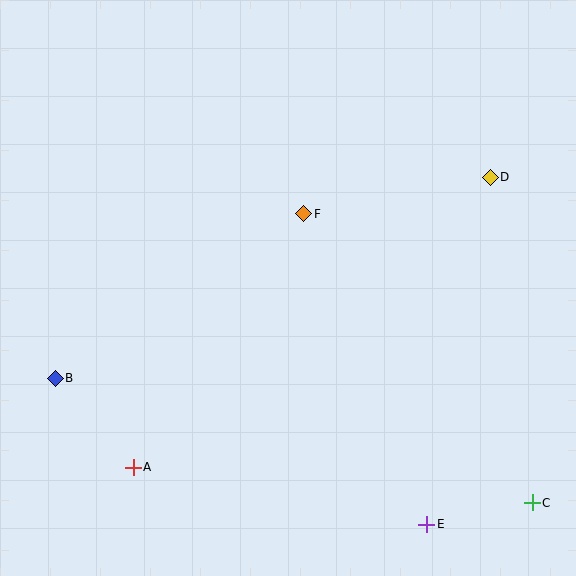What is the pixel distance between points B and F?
The distance between B and F is 298 pixels.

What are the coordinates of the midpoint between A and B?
The midpoint between A and B is at (94, 423).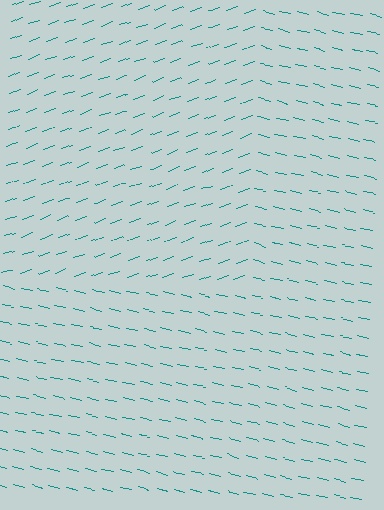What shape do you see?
I see a rectangle.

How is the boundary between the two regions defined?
The boundary is defined purely by a change in line orientation (approximately 34 degrees difference). All lines are the same color and thickness.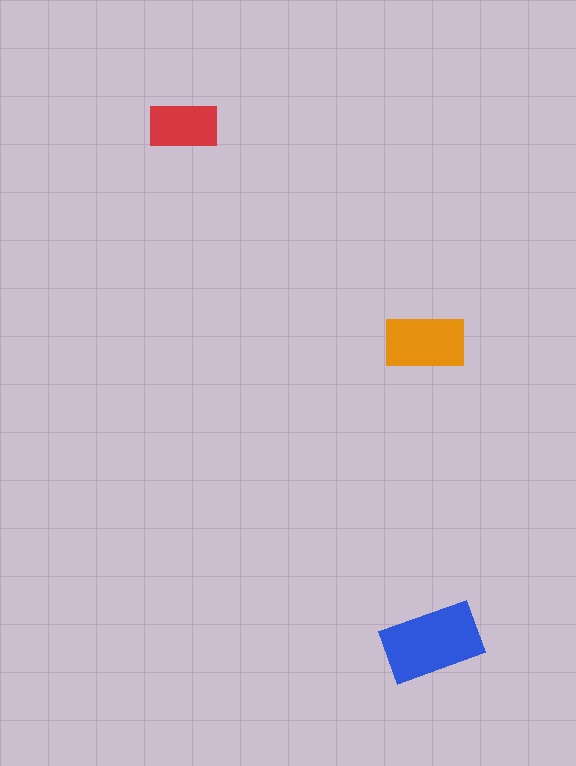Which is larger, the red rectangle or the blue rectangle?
The blue one.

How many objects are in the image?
There are 3 objects in the image.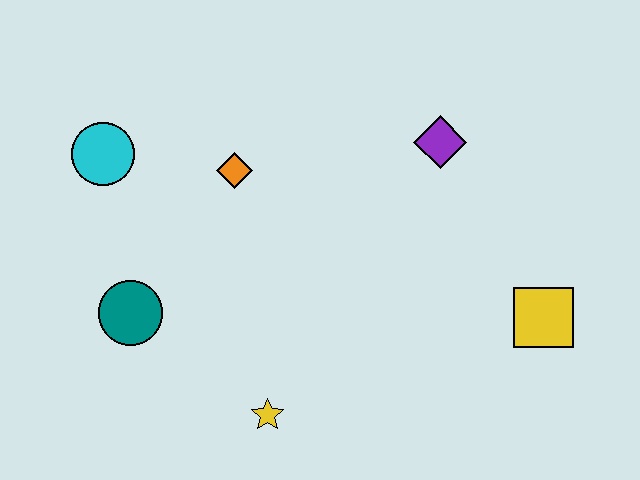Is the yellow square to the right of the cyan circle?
Yes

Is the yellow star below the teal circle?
Yes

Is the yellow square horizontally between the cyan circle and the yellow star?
No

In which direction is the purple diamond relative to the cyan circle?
The purple diamond is to the right of the cyan circle.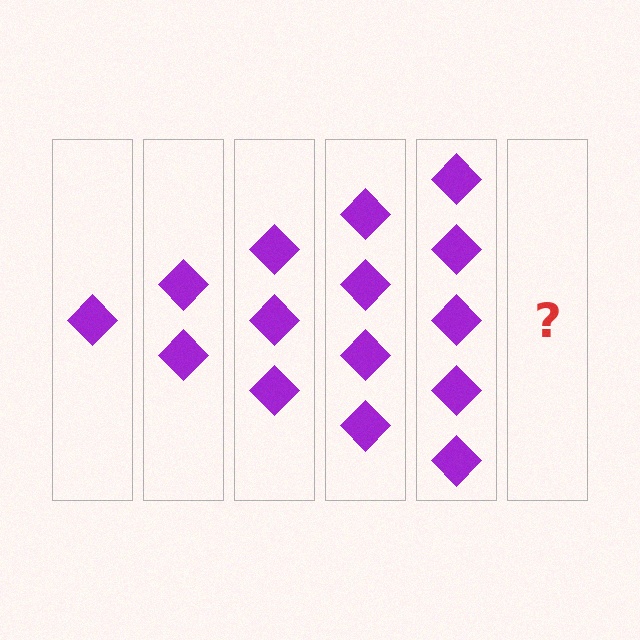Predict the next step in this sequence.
The next step is 6 diamonds.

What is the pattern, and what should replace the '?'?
The pattern is that each step adds one more diamond. The '?' should be 6 diamonds.